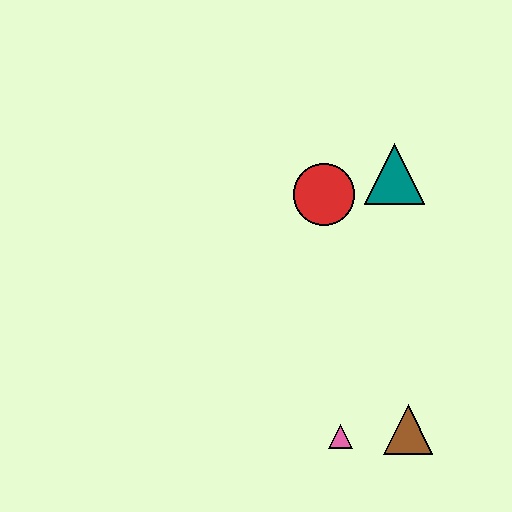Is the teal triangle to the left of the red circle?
No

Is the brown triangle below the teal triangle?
Yes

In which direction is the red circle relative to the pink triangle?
The red circle is above the pink triangle.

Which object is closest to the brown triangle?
The pink triangle is closest to the brown triangle.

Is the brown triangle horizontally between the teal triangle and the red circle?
No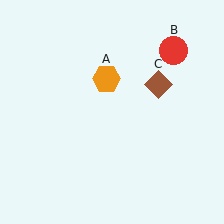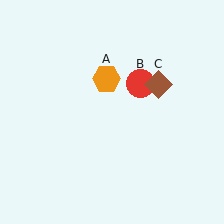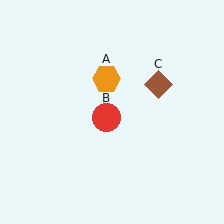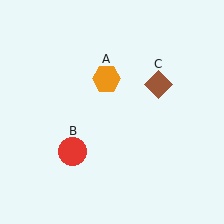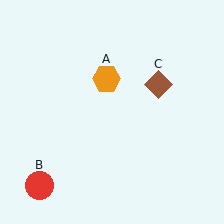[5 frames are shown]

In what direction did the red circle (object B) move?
The red circle (object B) moved down and to the left.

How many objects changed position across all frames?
1 object changed position: red circle (object B).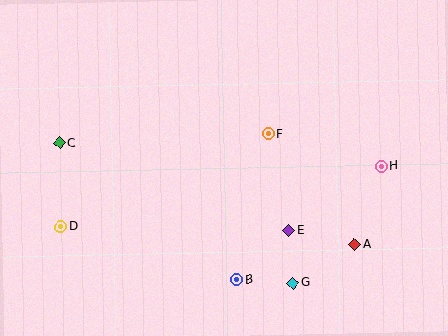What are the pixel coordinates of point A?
Point A is at (355, 244).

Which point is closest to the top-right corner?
Point H is closest to the top-right corner.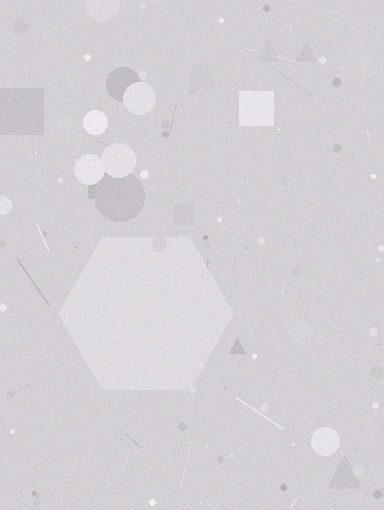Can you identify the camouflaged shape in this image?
The camouflaged shape is a hexagon.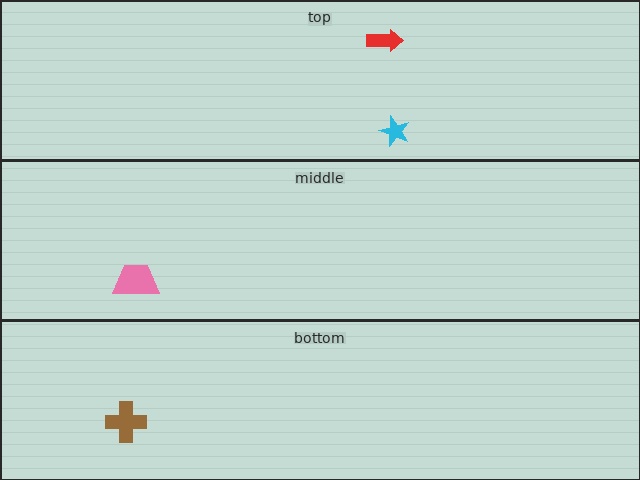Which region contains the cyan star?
The top region.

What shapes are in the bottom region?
The brown cross.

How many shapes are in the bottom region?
1.